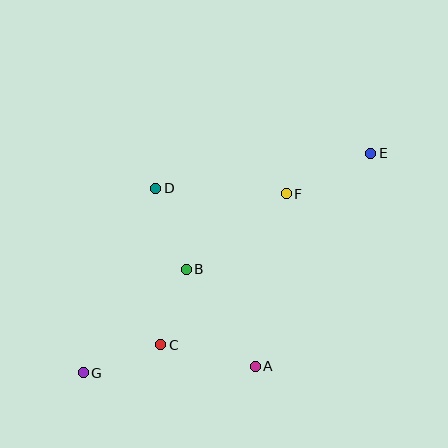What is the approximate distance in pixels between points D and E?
The distance between D and E is approximately 218 pixels.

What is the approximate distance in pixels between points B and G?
The distance between B and G is approximately 146 pixels.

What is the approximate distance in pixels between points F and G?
The distance between F and G is approximately 271 pixels.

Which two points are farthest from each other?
Points E and G are farthest from each other.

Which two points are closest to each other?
Points B and C are closest to each other.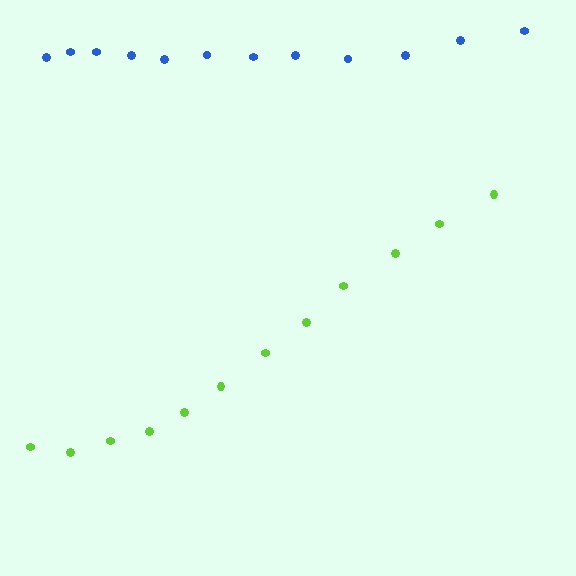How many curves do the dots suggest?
There are 2 distinct paths.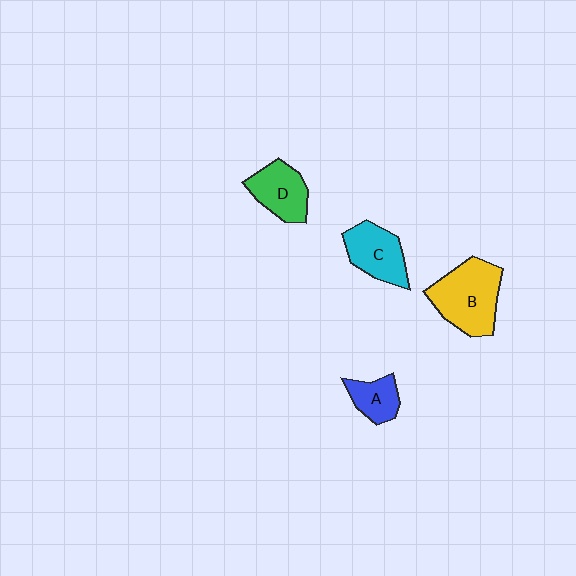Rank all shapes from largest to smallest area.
From largest to smallest: B (yellow), C (cyan), D (green), A (blue).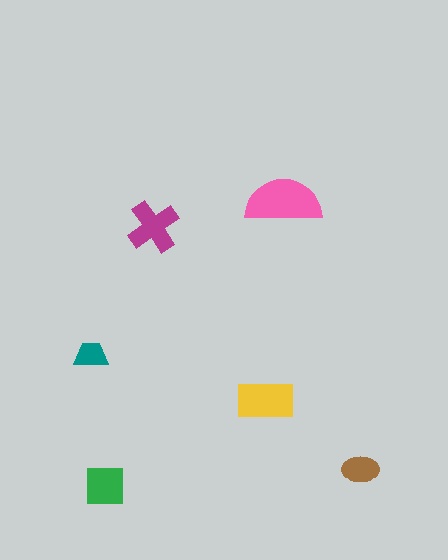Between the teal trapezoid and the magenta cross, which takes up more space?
The magenta cross.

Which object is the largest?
The pink semicircle.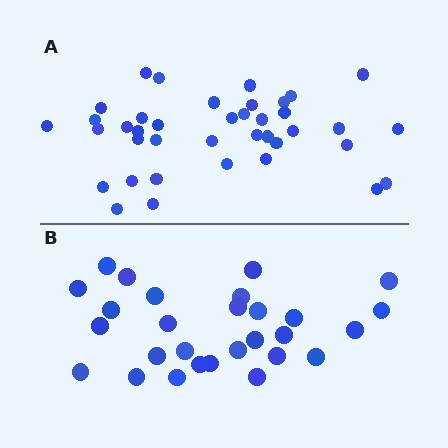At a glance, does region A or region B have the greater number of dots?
Region A (the top region) has more dots.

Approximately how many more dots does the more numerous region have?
Region A has roughly 12 or so more dots than region B.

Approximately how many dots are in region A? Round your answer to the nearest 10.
About 40 dots. (The exact count is 39, which rounds to 40.)